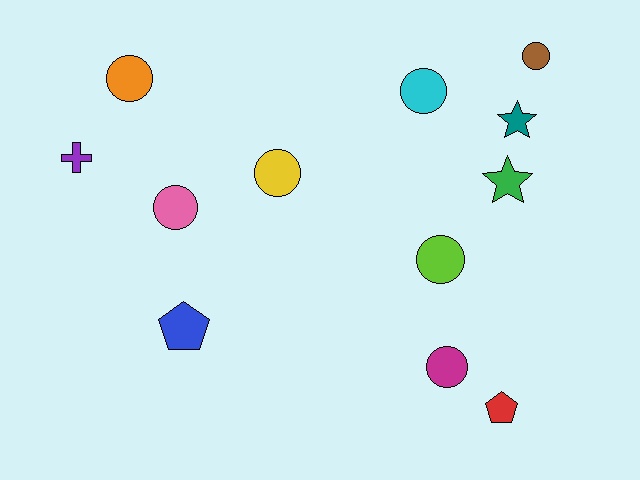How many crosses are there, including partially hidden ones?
There is 1 cross.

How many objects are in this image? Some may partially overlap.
There are 12 objects.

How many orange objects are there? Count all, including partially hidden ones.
There is 1 orange object.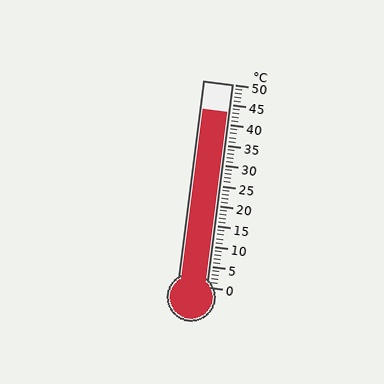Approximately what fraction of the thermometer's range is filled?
The thermometer is filled to approximately 85% of its range.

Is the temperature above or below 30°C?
The temperature is above 30°C.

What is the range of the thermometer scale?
The thermometer scale ranges from 0°C to 50°C.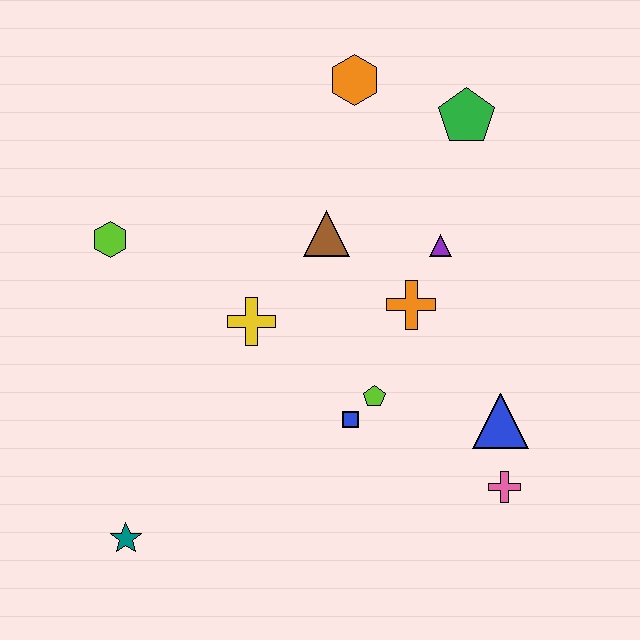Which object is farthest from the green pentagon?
The teal star is farthest from the green pentagon.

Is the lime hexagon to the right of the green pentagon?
No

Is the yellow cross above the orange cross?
No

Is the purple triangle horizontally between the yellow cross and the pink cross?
Yes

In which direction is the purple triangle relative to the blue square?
The purple triangle is above the blue square.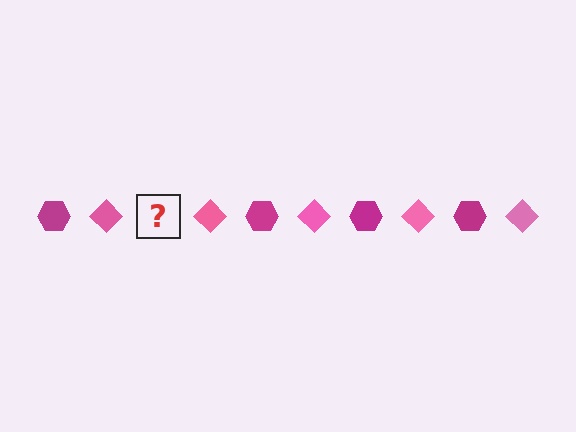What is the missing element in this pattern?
The missing element is a magenta hexagon.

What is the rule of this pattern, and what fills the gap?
The rule is that the pattern alternates between magenta hexagon and pink diamond. The gap should be filled with a magenta hexagon.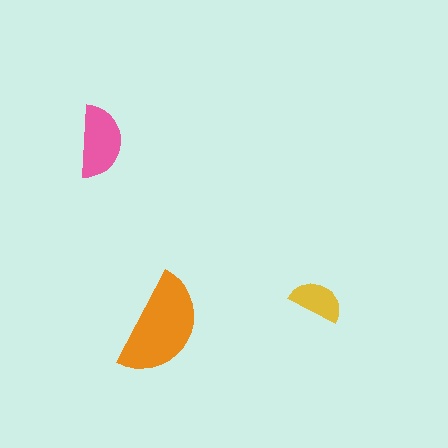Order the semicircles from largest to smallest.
the orange one, the pink one, the yellow one.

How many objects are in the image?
There are 3 objects in the image.